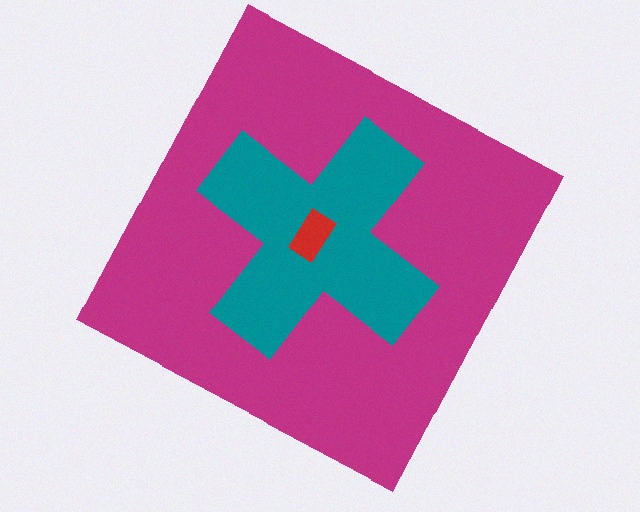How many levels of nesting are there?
3.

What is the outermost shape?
The magenta square.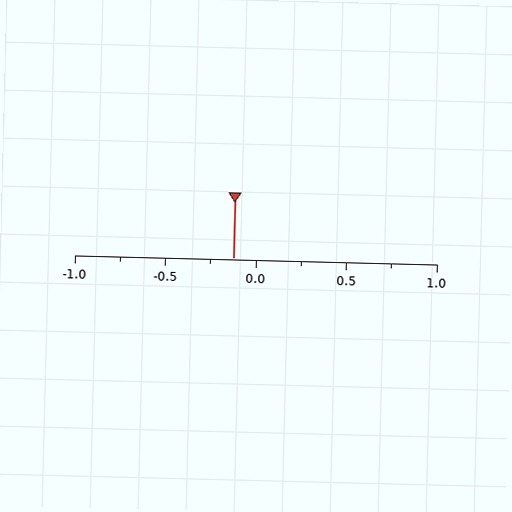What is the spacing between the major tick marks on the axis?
The major ticks are spaced 0.5 apart.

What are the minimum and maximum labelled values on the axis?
The axis runs from -1.0 to 1.0.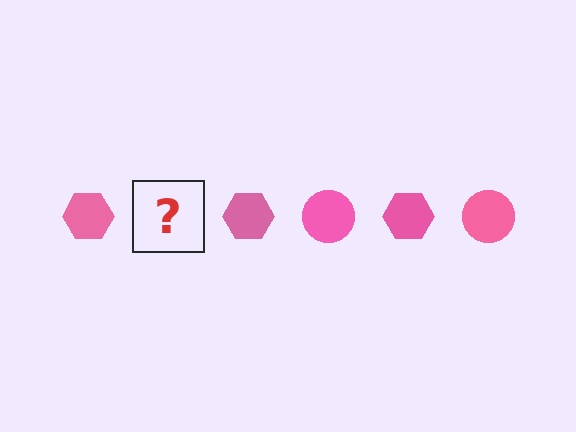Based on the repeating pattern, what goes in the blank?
The blank should be a pink circle.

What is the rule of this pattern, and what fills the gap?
The rule is that the pattern cycles through hexagon, circle shapes in pink. The gap should be filled with a pink circle.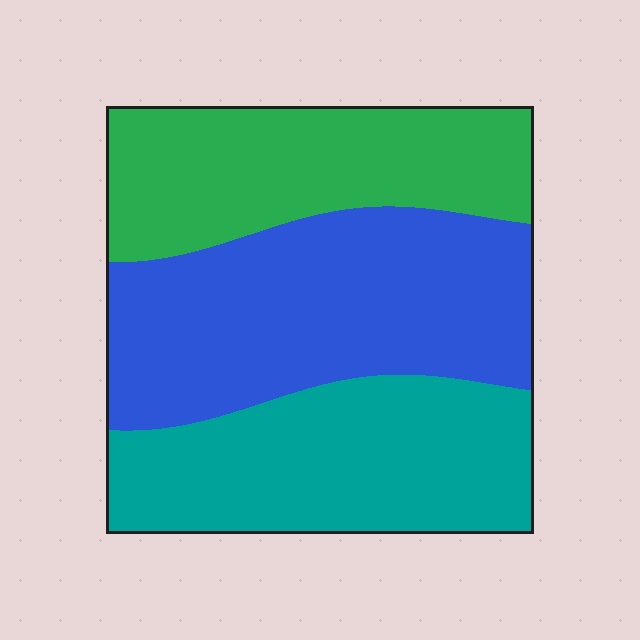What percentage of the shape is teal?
Teal takes up about one third (1/3) of the shape.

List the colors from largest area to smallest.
From largest to smallest: blue, teal, green.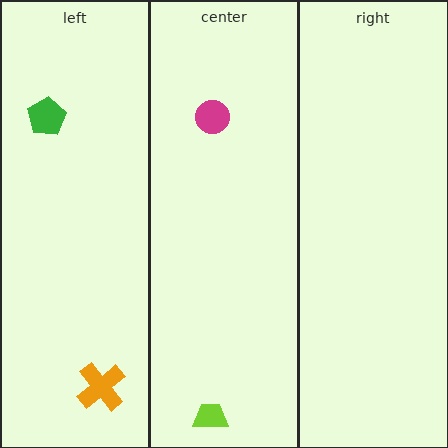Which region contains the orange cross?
The left region.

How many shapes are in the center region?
2.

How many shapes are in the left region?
2.